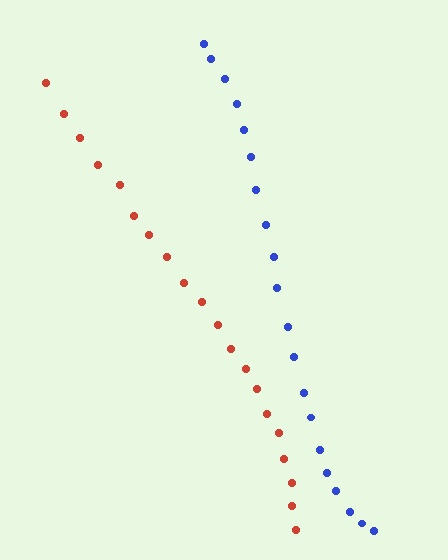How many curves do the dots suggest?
There are 2 distinct paths.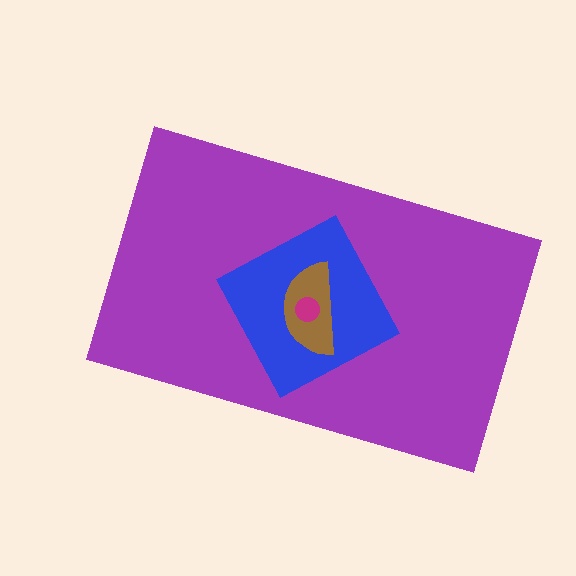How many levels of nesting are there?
4.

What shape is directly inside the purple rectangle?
The blue square.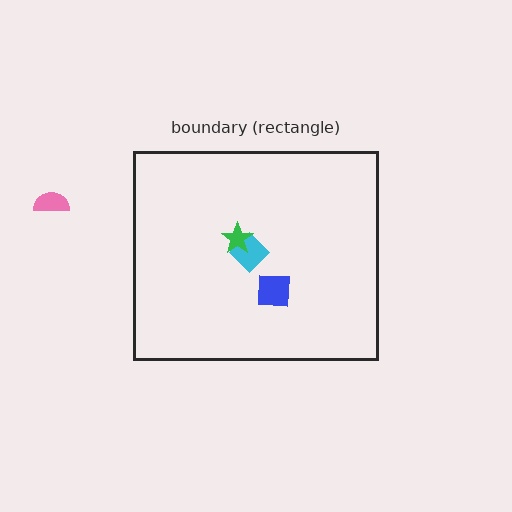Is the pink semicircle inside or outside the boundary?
Outside.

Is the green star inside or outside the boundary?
Inside.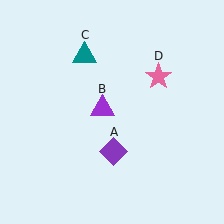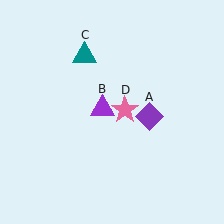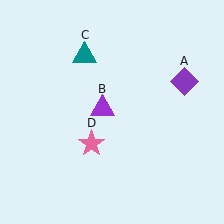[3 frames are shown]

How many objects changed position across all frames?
2 objects changed position: purple diamond (object A), pink star (object D).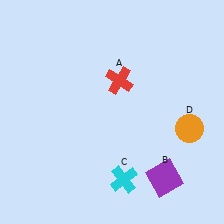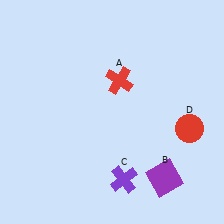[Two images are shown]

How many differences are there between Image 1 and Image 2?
There are 2 differences between the two images.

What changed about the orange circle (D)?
In Image 1, D is orange. In Image 2, it changed to red.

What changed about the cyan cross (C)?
In Image 1, C is cyan. In Image 2, it changed to purple.